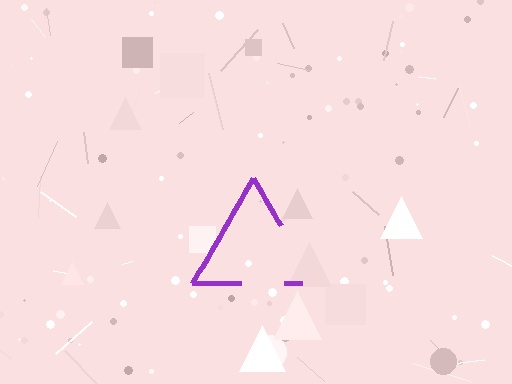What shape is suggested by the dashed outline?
The dashed outline suggests a triangle.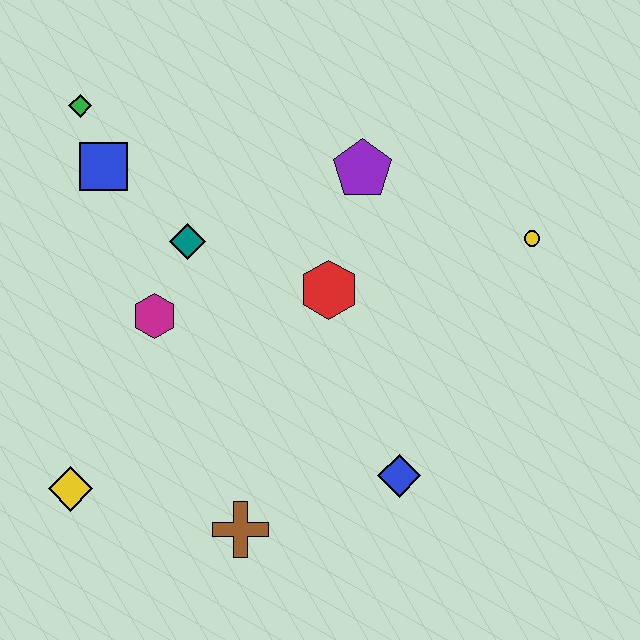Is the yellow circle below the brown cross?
No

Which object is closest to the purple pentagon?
The red hexagon is closest to the purple pentagon.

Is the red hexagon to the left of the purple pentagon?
Yes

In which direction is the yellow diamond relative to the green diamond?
The yellow diamond is below the green diamond.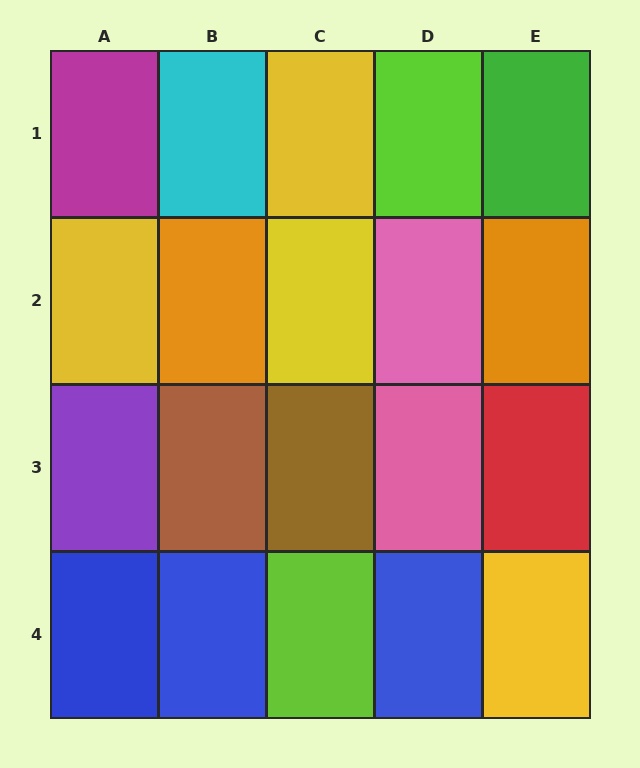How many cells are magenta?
1 cell is magenta.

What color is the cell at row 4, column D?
Blue.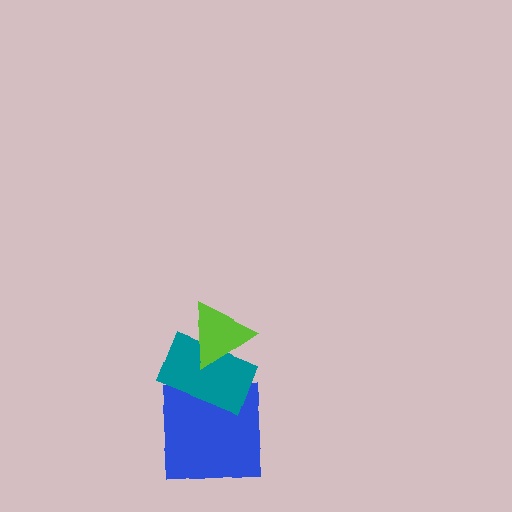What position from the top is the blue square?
The blue square is 3rd from the top.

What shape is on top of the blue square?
The teal rectangle is on top of the blue square.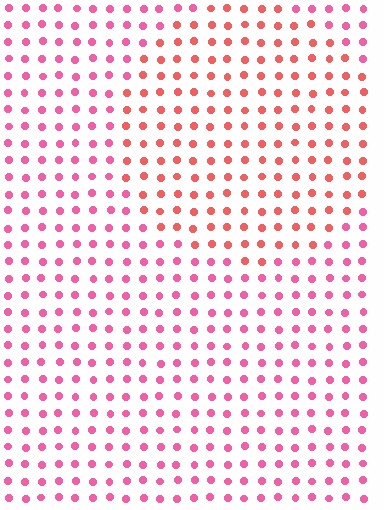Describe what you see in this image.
The image is filled with small pink elements in a uniform arrangement. A circle-shaped region is visible where the elements are tinted to a slightly different hue, forming a subtle color boundary.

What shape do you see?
I see a circle.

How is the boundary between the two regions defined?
The boundary is defined purely by a slight shift in hue (about 29 degrees). Spacing, size, and orientation are identical on both sides.